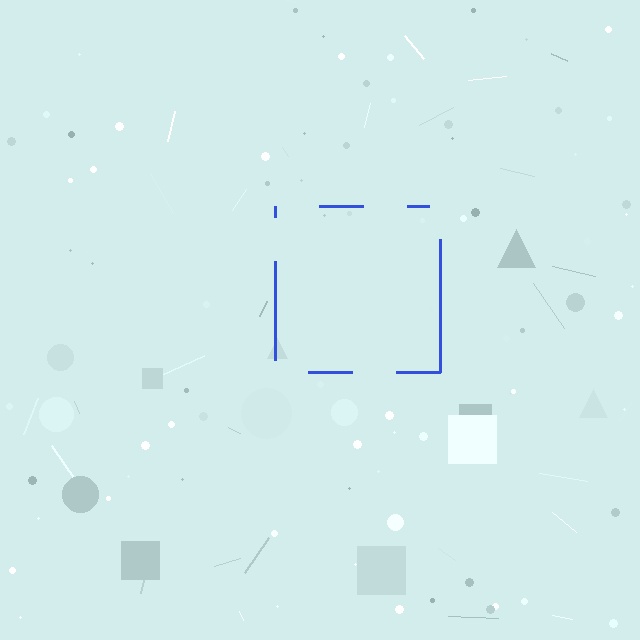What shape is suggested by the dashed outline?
The dashed outline suggests a square.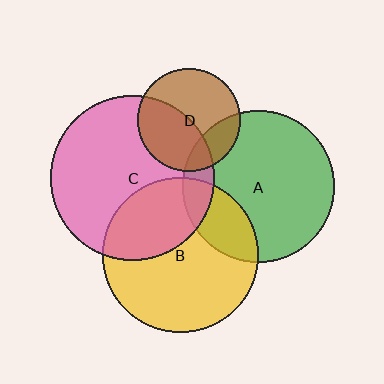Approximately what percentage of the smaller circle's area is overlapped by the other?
Approximately 20%.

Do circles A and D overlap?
Yes.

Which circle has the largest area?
Circle C (pink).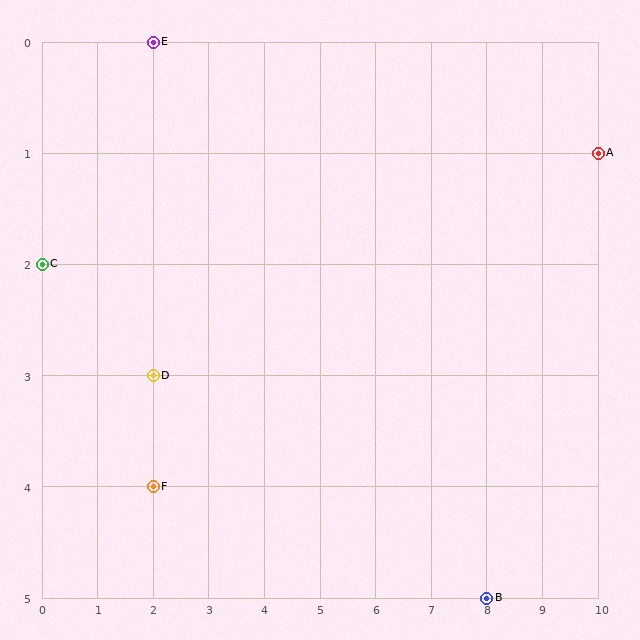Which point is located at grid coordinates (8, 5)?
Point B is at (8, 5).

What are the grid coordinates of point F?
Point F is at grid coordinates (2, 4).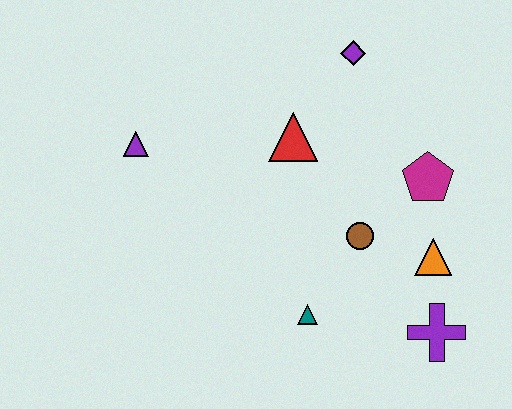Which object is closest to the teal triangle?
The brown circle is closest to the teal triangle.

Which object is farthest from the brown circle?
The purple triangle is farthest from the brown circle.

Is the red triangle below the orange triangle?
No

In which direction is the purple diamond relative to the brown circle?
The purple diamond is above the brown circle.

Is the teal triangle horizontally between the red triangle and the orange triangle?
Yes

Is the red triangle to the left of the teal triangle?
Yes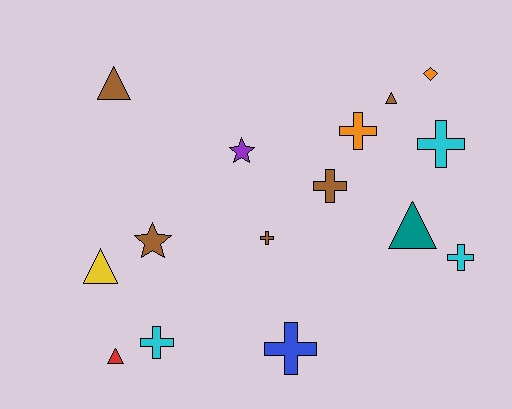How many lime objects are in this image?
There are no lime objects.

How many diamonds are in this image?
There is 1 diamond.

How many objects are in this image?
There are 15 objects.